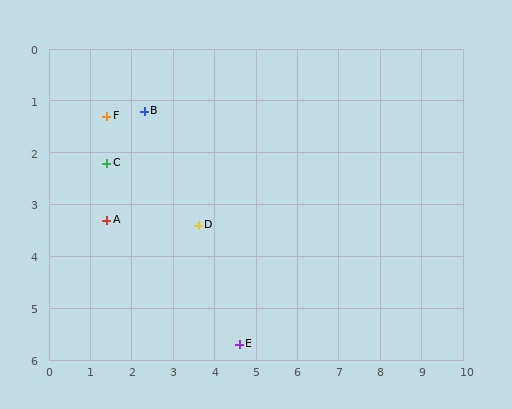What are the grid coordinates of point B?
Point B is at approximately (2.3, 1.2).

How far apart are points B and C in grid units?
Points B and C are about 1.3 grid units apart.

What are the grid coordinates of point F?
Point F is at approximately (1.4, 1.3).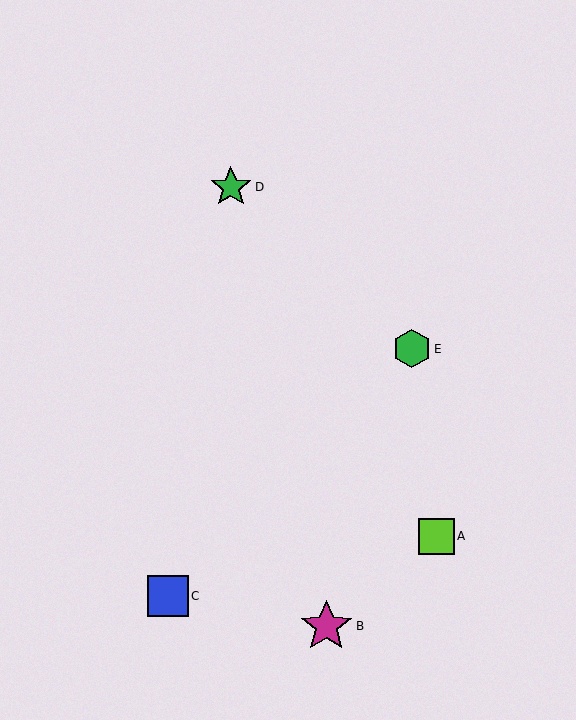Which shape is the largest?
The magenta star (labeled B) is the largest.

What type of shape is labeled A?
Shape A is a lime square.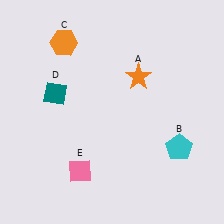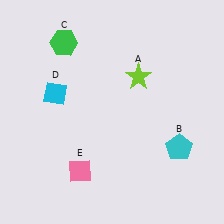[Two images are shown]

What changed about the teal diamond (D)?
In Image 1, D is teal. In Image 2, it changed to cyan.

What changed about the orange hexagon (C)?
In Image 1, C is orange. In Image 2, it changed to green.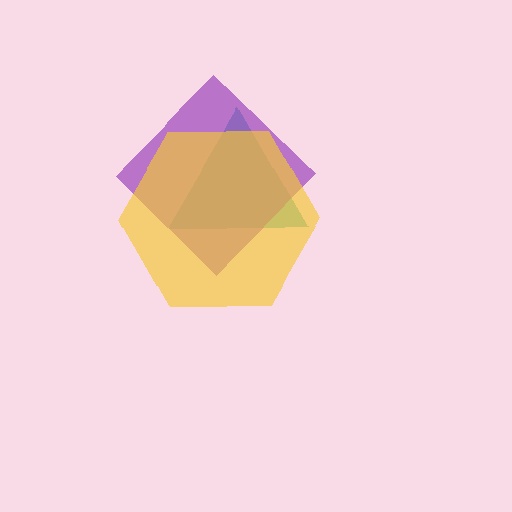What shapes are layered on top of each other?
The layered shapes are: a teal triangle, a purple diamond, a yellow hexagon.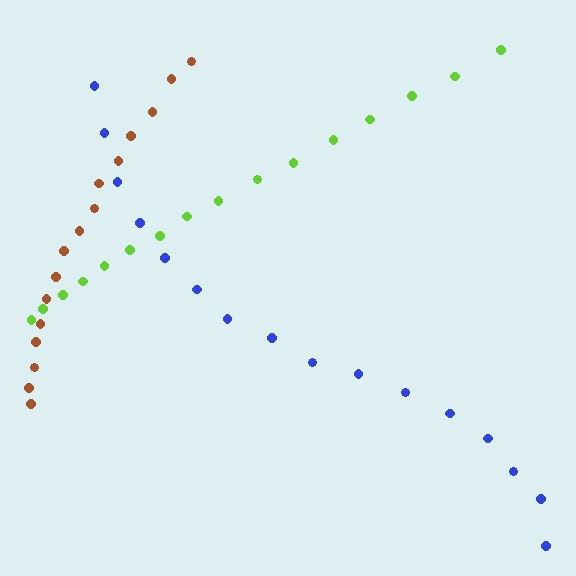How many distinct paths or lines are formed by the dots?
There are 3 distinct paths.